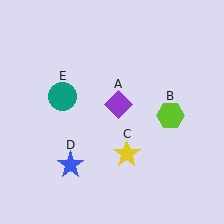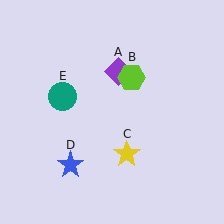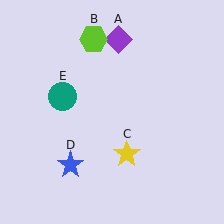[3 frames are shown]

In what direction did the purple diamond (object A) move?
The purple diamond (object A) moved up.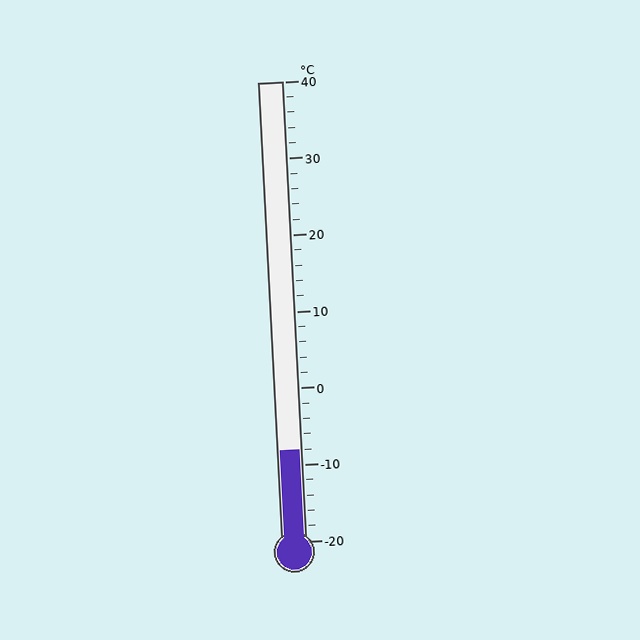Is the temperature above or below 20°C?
The temperature is below 20°C.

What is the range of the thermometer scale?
The thermometer scale ranges from -20°C to 40°C.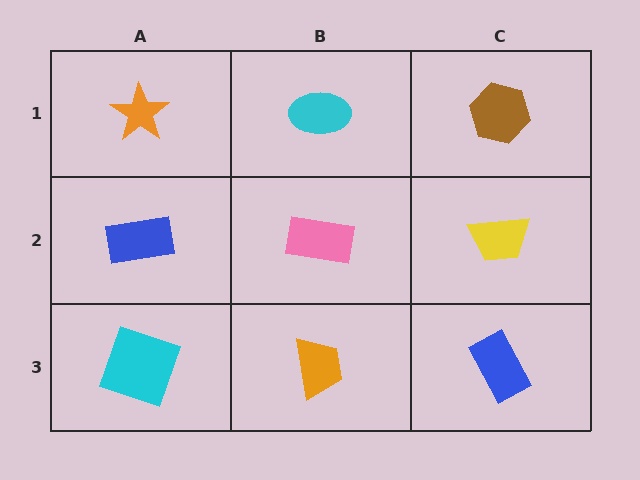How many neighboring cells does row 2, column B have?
4.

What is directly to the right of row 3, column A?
An orange trapezoid.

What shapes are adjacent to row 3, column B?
A pink rectangle (row 2, column B), a cyan square (row 3, column A), a blue rectangle (row 3, column C).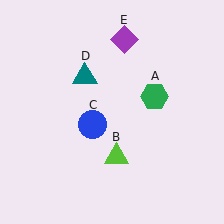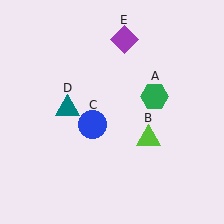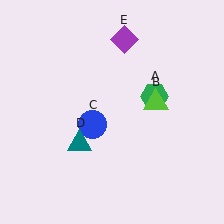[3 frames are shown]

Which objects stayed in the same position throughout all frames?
Green hexagon (object A) and blue circle (object C) and purple diamond (object E) remained stationary.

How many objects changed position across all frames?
2 objects changed position: lime triangle (object B), teal triangle (object D).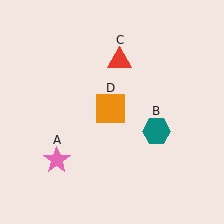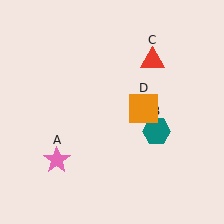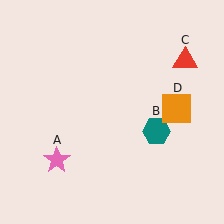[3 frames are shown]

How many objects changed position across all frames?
2 objects changed position: red triangle (object C), orange square (object D).